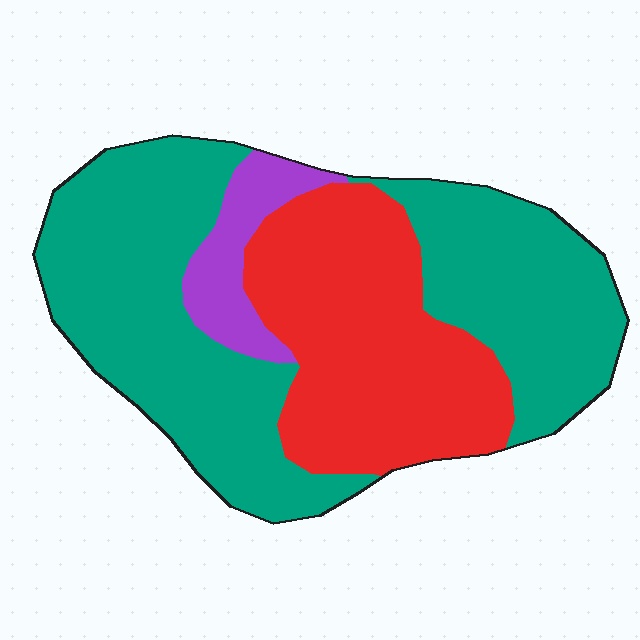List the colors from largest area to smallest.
From largest to smallest: teal, red, purple.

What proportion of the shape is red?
Red covers roughly 35% of the shape.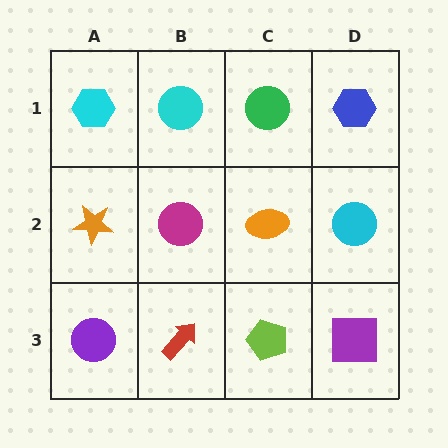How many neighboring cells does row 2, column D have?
3.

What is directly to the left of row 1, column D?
A green circle.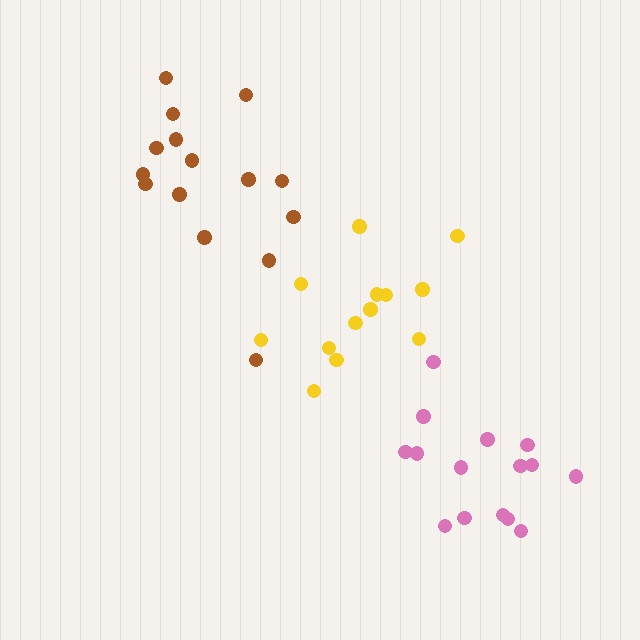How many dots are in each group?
Group 1: 15 dots, Group 2: 13 dots, Group 3: 15 dots (43 total).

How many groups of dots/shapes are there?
There are 3 groups.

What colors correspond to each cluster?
The clusters are colored: brown, yellow, pink.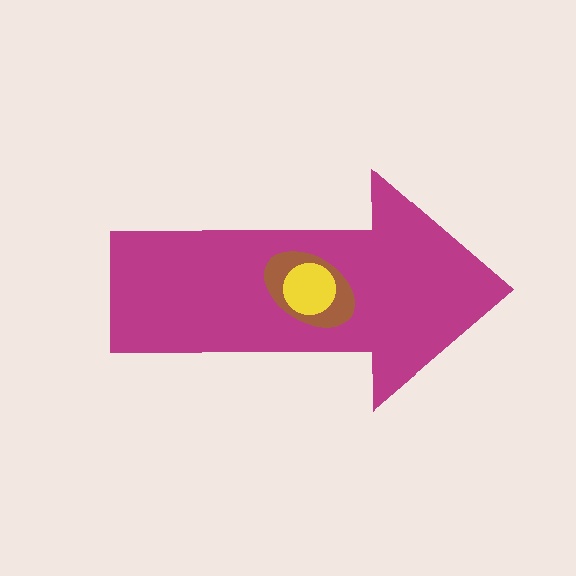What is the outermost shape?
The magenta arrow.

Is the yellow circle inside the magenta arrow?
Yes.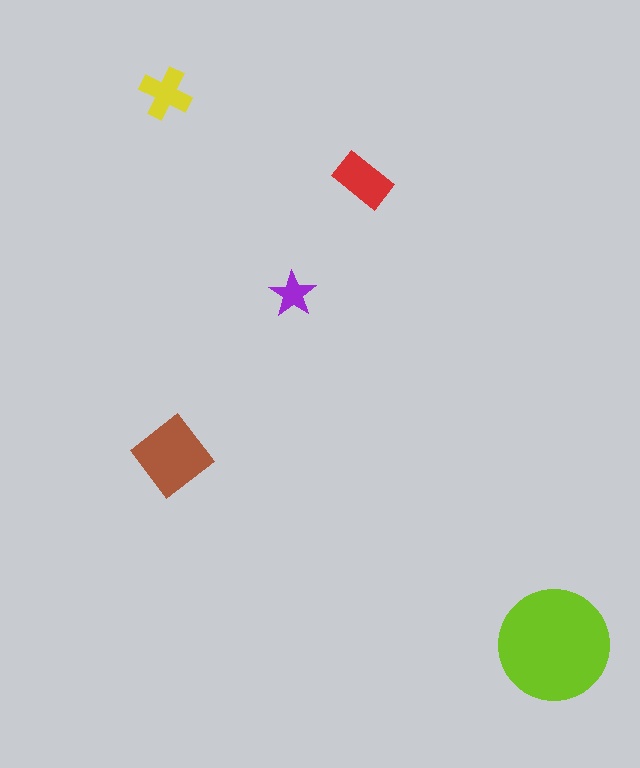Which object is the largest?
The lime circle.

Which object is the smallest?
The purple star.